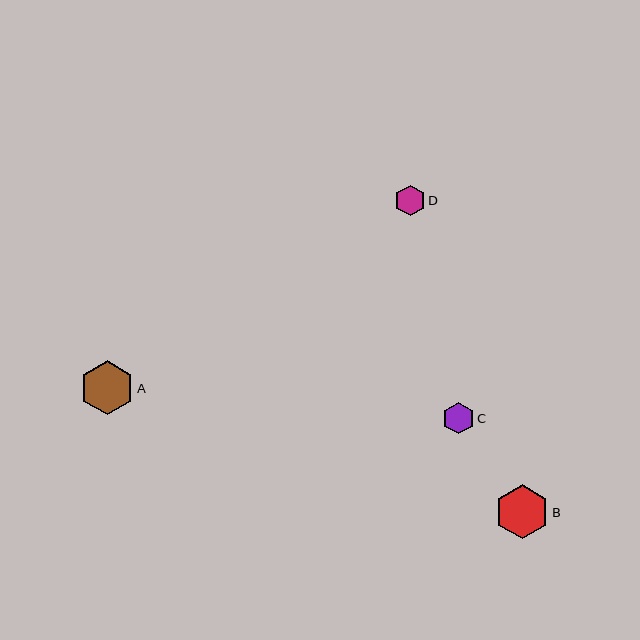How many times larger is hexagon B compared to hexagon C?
Hexagon B is approximately 1.7 times the size of hexagon C.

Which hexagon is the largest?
Hexagon B is the largest with a size of approximately 54 pixels.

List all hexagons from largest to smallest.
From largest to smallest: B, A, C, D.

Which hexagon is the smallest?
Hexagon D is the smallest with a size of approximately 31 pixels.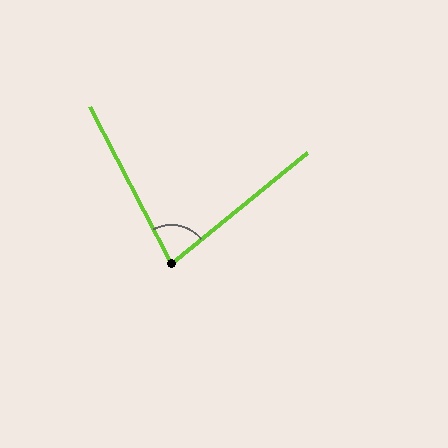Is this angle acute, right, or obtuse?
It is acute.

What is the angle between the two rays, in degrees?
Approximately 78 degrees.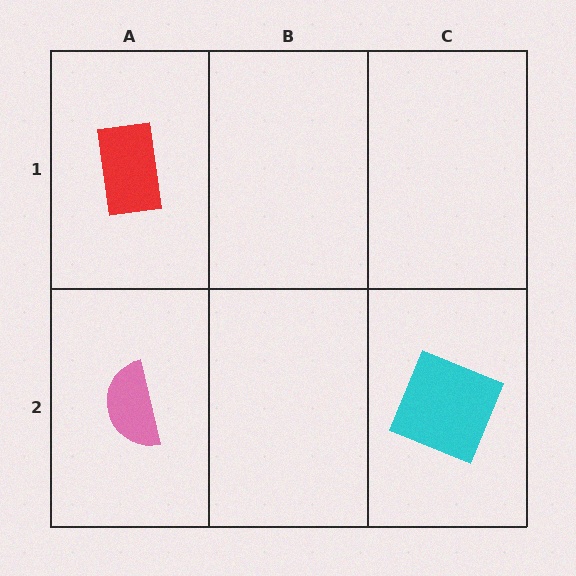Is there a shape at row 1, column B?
No, that cell is empty.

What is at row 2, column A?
A pink semicircle.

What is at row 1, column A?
A red rectangle.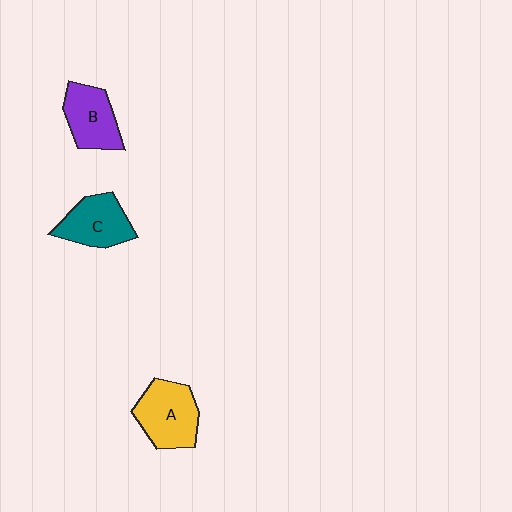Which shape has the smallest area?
Shape B (purple).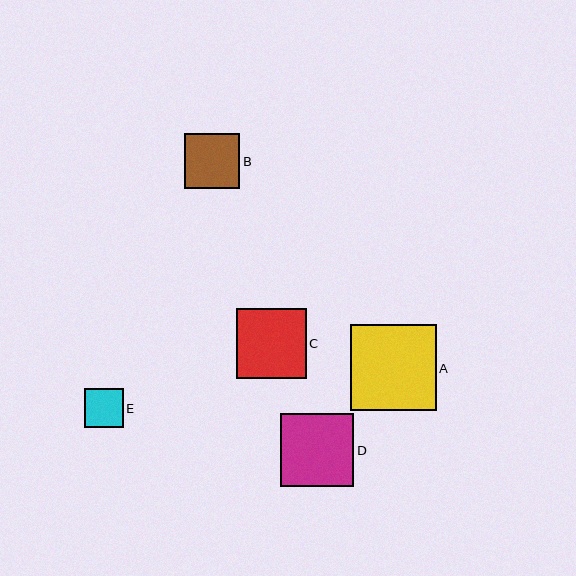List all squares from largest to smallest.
From largest to smallest: A, D, C, B, E.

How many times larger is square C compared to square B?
Square C is approximately 1.3 times the size of square B.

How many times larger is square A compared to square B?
Square A is approximately 1.6 times the size of square B.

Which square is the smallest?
Square E is the smallest with a size of approximately 39 pixels.